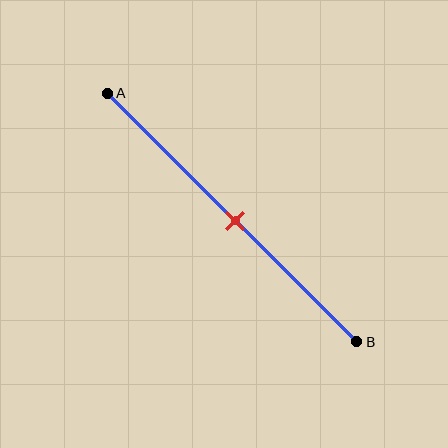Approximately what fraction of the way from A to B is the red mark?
The red mark is approximately 50% of the way from A to B.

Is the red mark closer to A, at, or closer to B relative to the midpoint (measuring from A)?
The red mark is approximately at the midpoint of segment AB.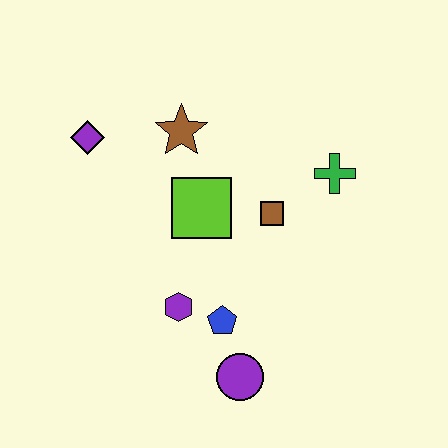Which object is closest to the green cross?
The brown square is closest to the green cross.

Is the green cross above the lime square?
Yes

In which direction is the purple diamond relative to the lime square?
The purple diamond is to the left of the lime square.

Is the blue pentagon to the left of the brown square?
Yes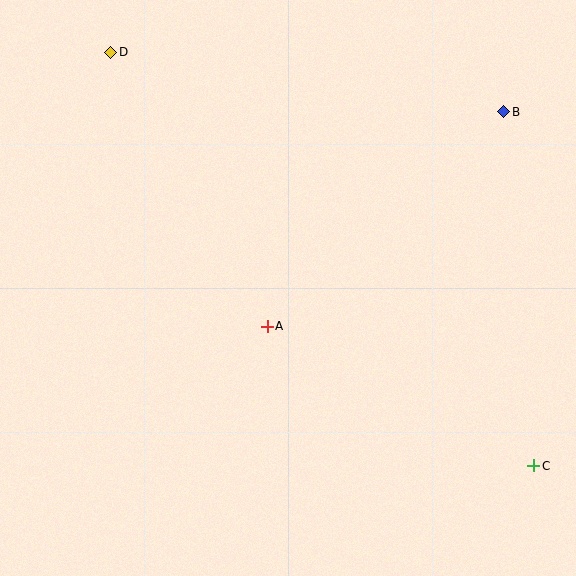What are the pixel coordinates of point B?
Point B is at (504, 112).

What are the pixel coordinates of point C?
Point C is at (534, 466).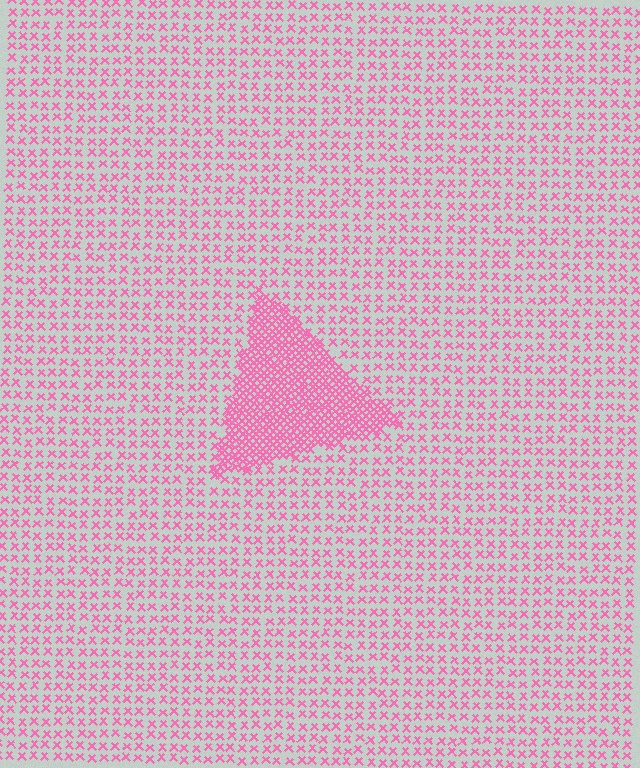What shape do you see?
I see a triangle.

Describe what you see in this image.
The image contains small pink elements arranged at two different densities. A triangle-shaped region is visible where the elements are more densely packed than the surrounding area.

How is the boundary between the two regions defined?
The boundary is defined by a change in element density (approximately 2.9x ratio). All elements are the same color, size, and shape.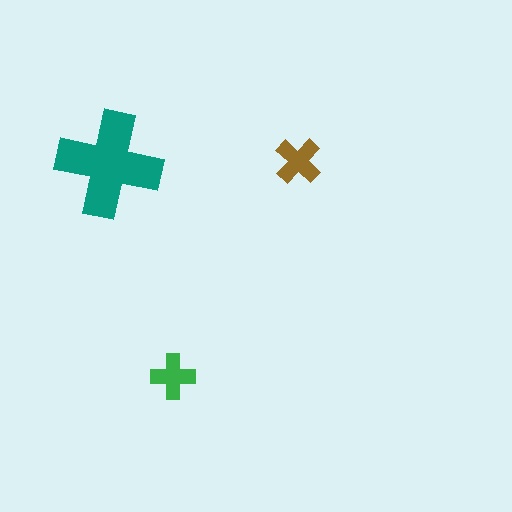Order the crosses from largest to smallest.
the teal one, the brown one, the green one.